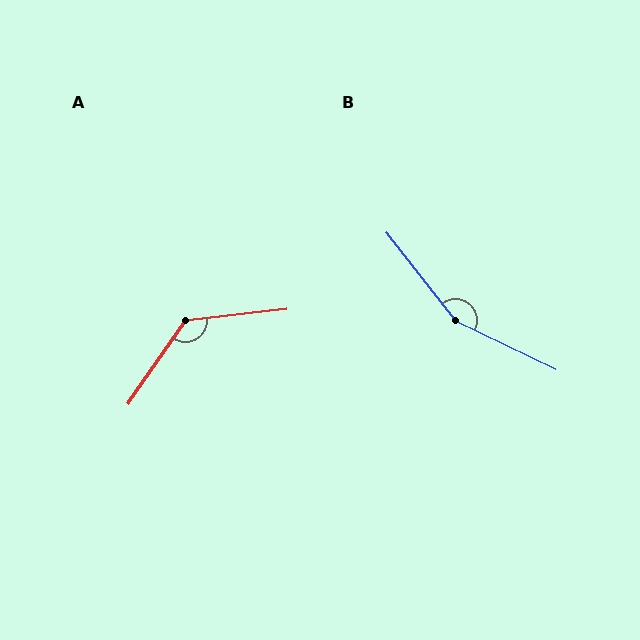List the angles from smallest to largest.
A (131°), B (154°).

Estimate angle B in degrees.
Approximately 154 degrees.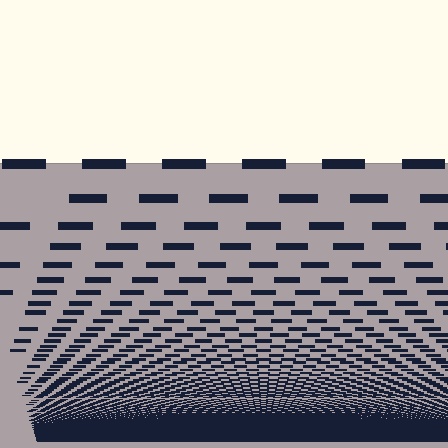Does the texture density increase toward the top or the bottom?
Density increases toward the bottom.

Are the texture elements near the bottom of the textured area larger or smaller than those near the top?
Smaller. The gradient is inverted — elements near the bottom are smaller and denser.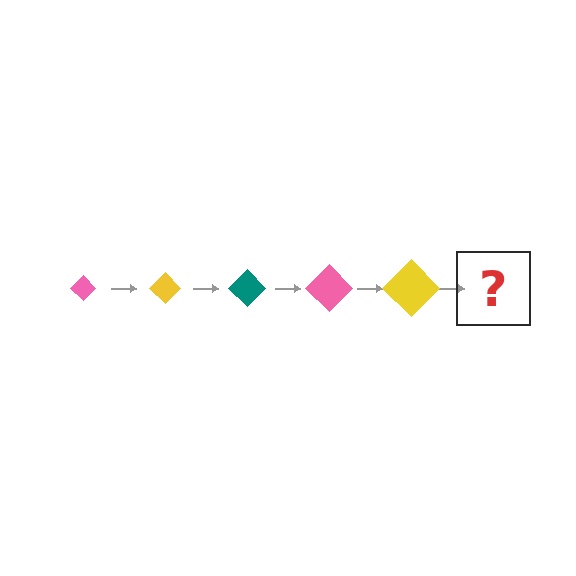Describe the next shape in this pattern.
It should be a teal diamond, larger than the previous one.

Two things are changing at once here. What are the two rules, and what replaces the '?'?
The two rules are that the diamond grows larger each step and the color cycles through pink, yellow, and teal. The '?' should be a teal diamond, larger than the previous one.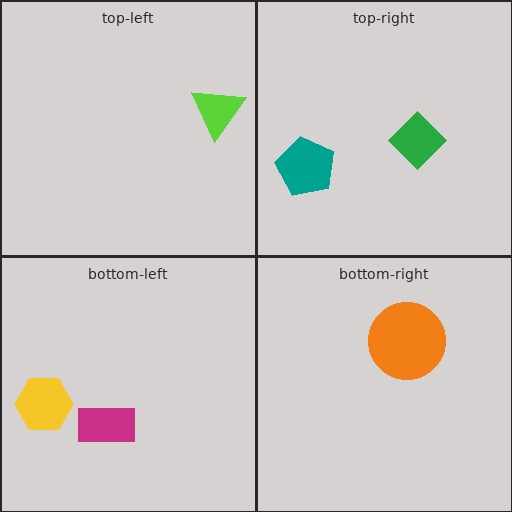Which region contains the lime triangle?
The top-left region.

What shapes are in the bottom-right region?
The orange circle.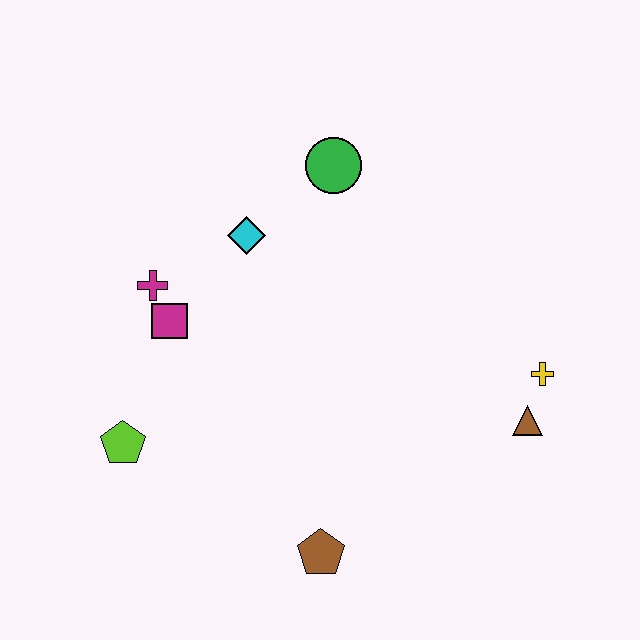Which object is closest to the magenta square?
The magenta cross is closest to the magenta square.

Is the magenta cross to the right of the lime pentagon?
Yes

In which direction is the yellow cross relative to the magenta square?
The yellow cross is to the right of the magenta square.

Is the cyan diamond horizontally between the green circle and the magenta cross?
Yes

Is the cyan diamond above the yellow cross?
Yes